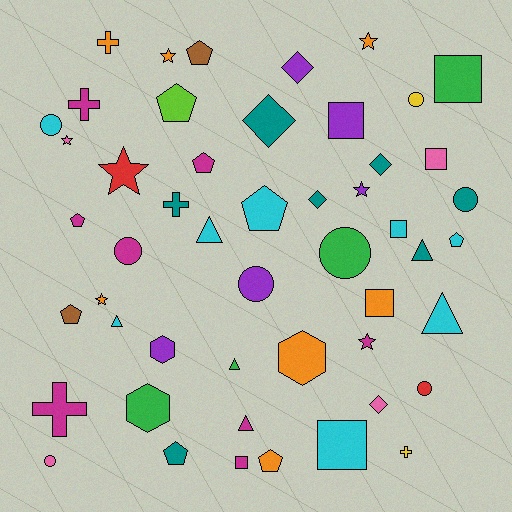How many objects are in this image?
There are 50 objects.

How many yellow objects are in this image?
There are 2 yellow objects.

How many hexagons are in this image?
There are 3 hexagons.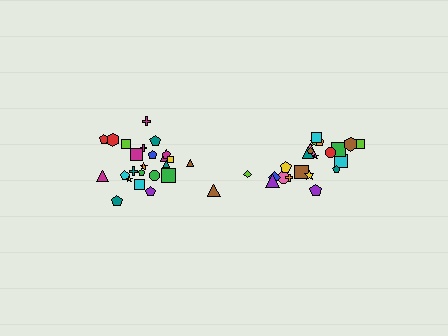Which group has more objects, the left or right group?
The left group.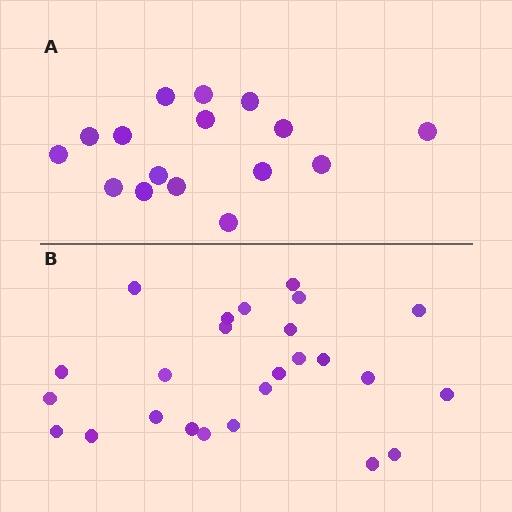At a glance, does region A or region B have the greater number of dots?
Region B (the bottom region) has more dots.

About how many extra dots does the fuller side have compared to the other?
Region B has roughly 8 or so more dots than region A.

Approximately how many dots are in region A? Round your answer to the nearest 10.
About 20 dots. (The exact count is 16, which rounds to 20.)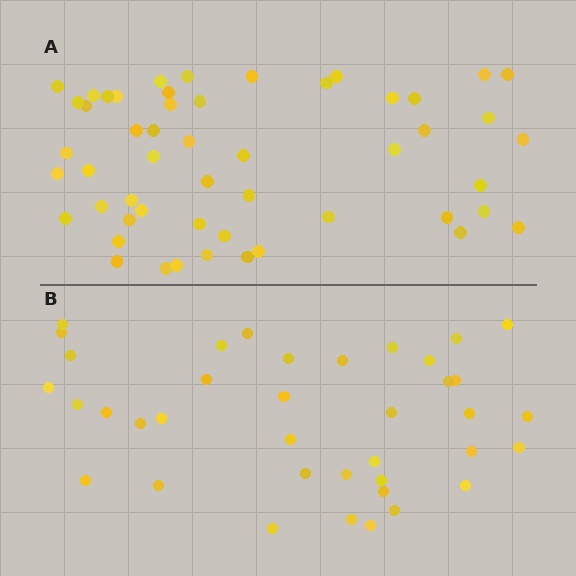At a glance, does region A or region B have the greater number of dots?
Region A (the top region) has more dots.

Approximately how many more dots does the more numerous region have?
Region A has approximately 15 more dots than region B.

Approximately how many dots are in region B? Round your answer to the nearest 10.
About 40 dots. (The exact count is 38, which rounds to 40.)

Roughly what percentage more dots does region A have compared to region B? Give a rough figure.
About 35% more.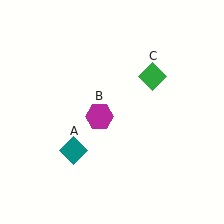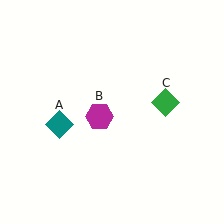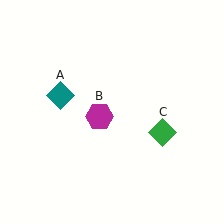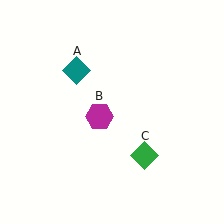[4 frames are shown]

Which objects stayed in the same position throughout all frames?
Magenta hexagon (object B) remained stationary.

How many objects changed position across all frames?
2 objects changed position: teal diamond (object A), green diamond (object C).